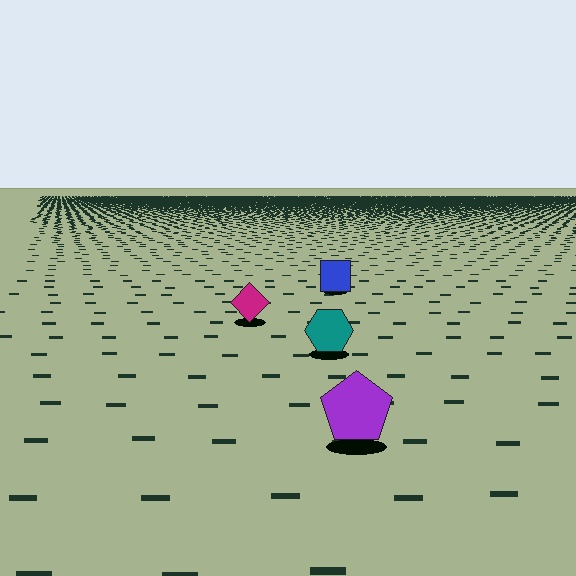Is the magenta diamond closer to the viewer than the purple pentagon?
No. The purple pentagon is closer — you can tell from the texture gradient: the ground texture is coarser near it.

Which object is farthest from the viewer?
The blue square is farthest from the viewer. It appears smaller and the ground texture around it is denser.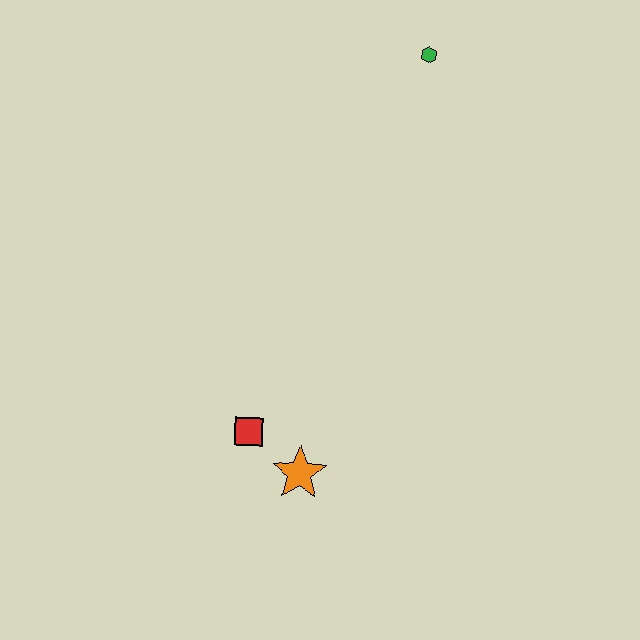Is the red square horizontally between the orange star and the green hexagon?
No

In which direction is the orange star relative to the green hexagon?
The orange star is below the green hexagon.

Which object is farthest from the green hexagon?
The orange star is farthest from the green hexagon.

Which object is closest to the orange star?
The red square is closest to the orange star.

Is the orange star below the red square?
Yes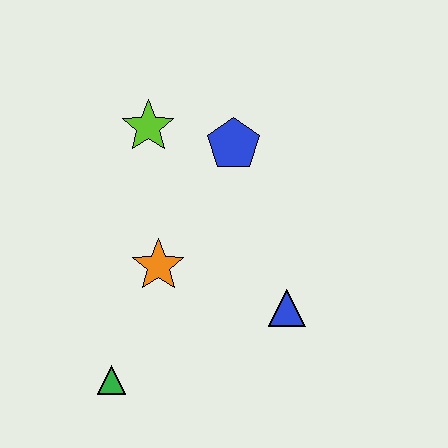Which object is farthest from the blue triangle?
The lime star is farthest from the blue triangle.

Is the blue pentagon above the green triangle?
Yes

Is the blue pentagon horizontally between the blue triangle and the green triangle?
Yes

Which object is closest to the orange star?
The green triangle is closest to the orange star.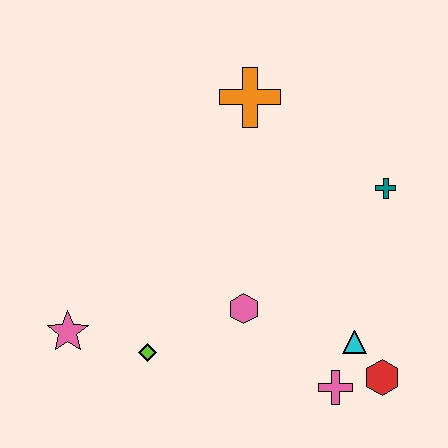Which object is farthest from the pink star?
The teal cross is farthest from the pink star.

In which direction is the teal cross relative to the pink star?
The teal cross is to the right of the pink star.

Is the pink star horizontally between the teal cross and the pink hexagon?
No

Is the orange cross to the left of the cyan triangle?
Yes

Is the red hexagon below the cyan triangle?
Yes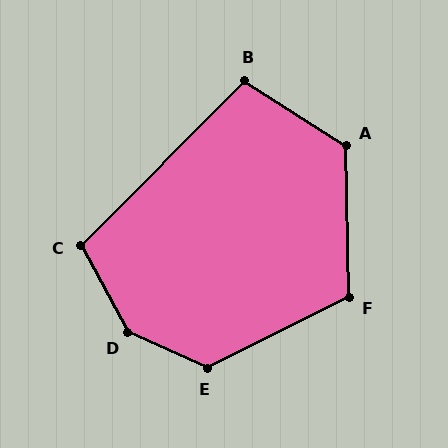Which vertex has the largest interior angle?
D, at approximately 143 degrees.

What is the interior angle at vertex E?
Approximately 129 degrees (obtuse).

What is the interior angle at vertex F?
Approximately 115 degrees (obtuse).